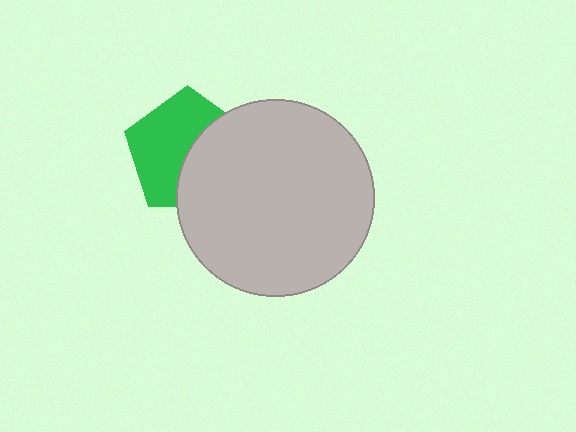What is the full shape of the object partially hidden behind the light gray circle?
The partially hidden object is a green pentagon.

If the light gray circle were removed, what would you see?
You would see the complete green pentagon.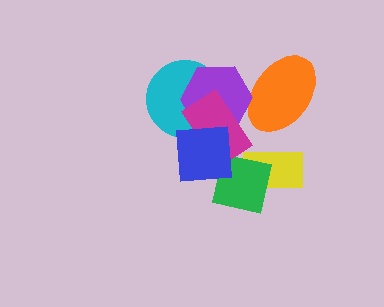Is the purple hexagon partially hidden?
Yes, it is partially covered by another shape.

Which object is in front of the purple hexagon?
The magenta rectangle is in front of the purple hexagon.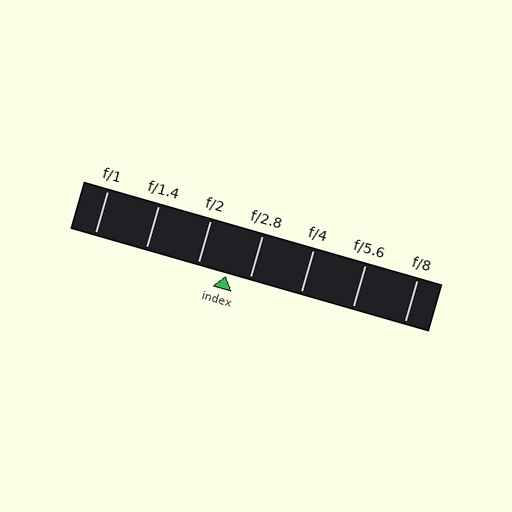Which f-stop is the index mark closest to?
The index mark is closest to f/2.8.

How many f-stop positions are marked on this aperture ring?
There are 7 f-stop positions marked.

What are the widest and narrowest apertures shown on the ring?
The widest aperture shown is f/1 and the narrowest is f/8.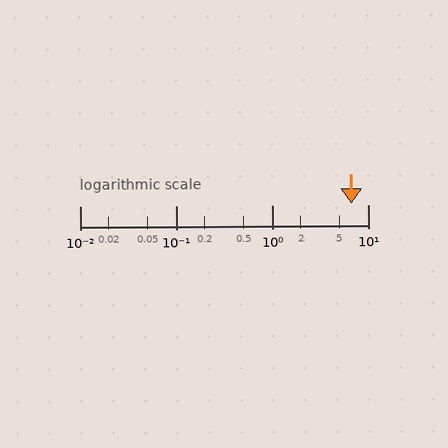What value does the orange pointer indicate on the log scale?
The pointer indicates approximately 6.8.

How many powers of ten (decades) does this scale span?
The scale spans 3 decades, from 0.01 to 10.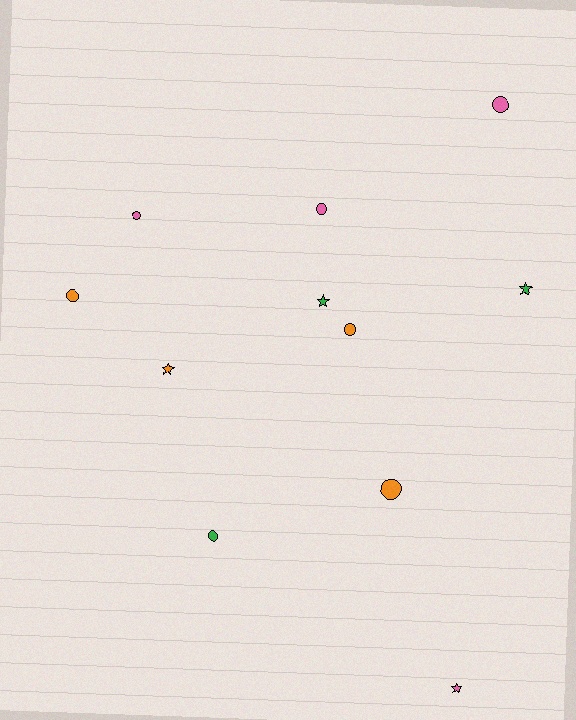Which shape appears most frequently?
Circle, with 7 objects.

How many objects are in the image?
There are 11 objects.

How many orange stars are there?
There is 1 orange star.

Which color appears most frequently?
Orange, with 4 objects.